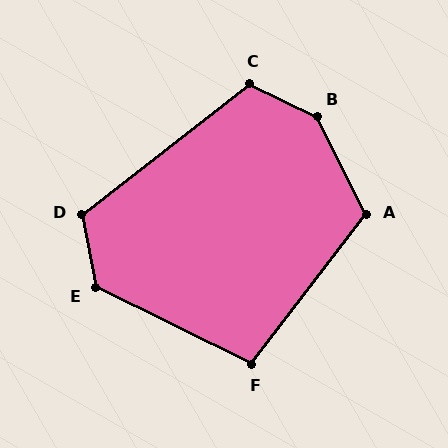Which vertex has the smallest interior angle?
F, at approximately 101 degrees.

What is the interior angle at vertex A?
Approximately 116 degrees (obtuse).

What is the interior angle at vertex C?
Approximately 116 degrees (obtuse).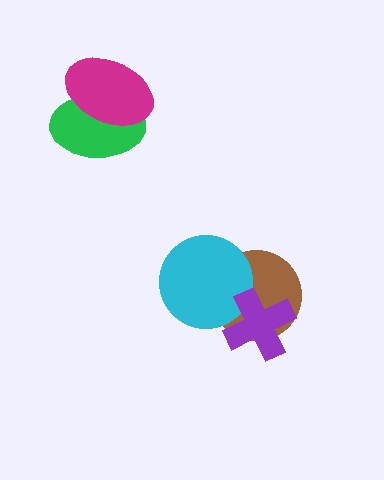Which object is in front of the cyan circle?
The purple cross is in front of the cyan circle.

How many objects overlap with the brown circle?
2 objects overlap with the brown circle.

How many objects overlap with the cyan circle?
2 objects overlap with the cyan circle.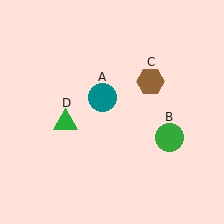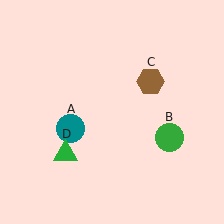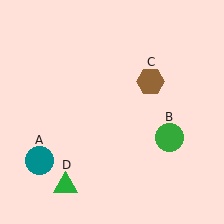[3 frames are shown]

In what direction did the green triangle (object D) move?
The green triangle (object D) moved down.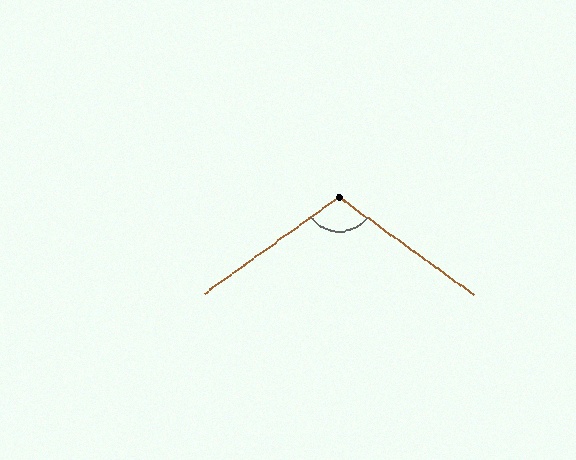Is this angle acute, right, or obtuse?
It is obtuse.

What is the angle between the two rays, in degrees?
Approximately 108 degrees.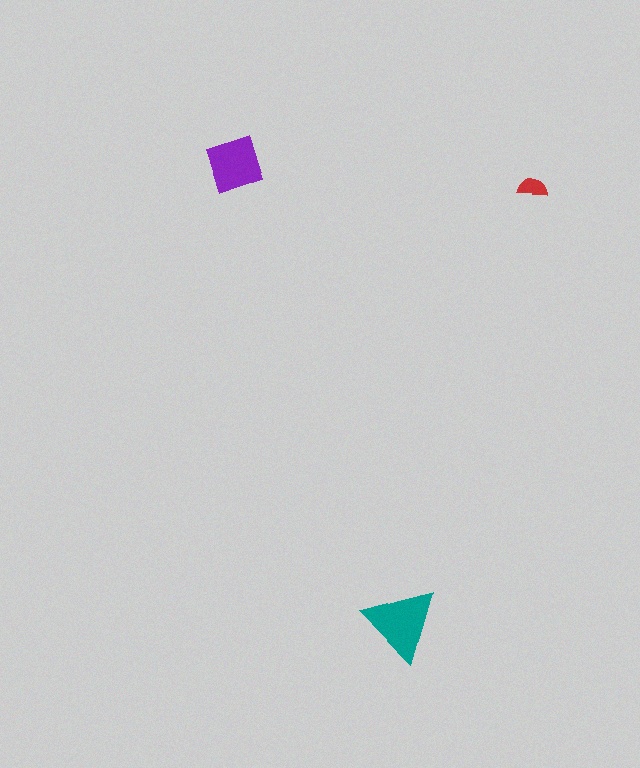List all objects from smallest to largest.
The red semicircle, the purple square, the teal triangle.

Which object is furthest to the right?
The red semicircle is rightmost.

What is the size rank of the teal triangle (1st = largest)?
1st.